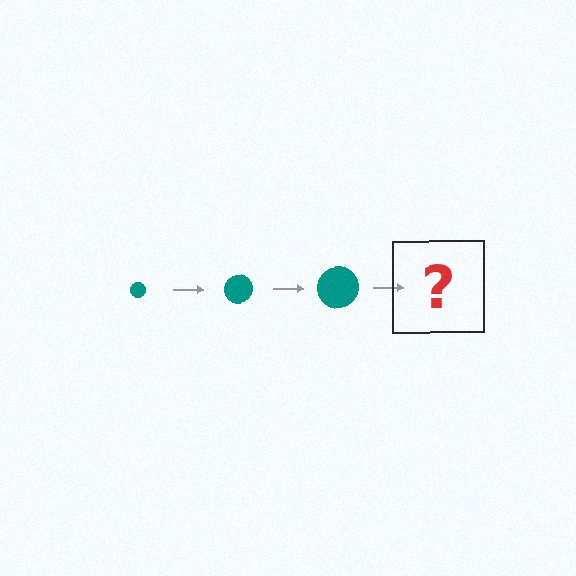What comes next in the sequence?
The next element should be a teal circle, larger than the previous one.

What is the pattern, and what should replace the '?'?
The pattern is that the circle gets progressively larger each step. The '?' should be a teal circle, larger than the previous one.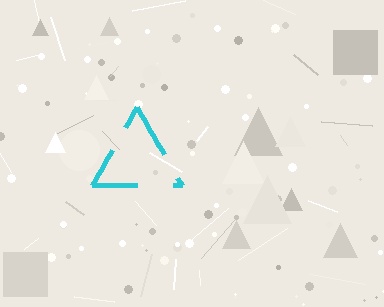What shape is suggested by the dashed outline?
The dashed outline suggests a triangle.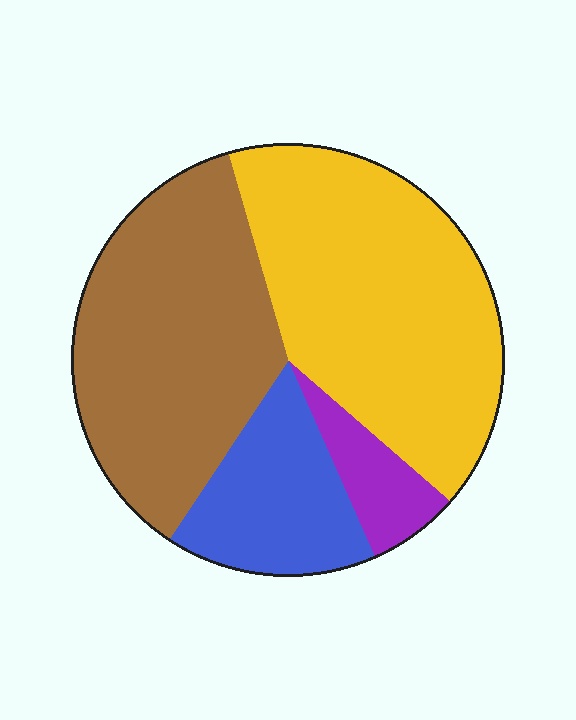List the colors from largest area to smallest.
From largest to smallest: yellow, brown, blue, purple.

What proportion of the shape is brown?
Brown takes up about three eighths (3/8) of the shape.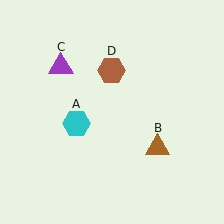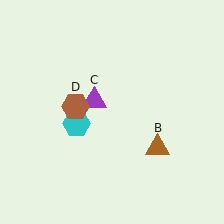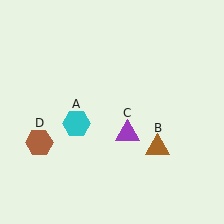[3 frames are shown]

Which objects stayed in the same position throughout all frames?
Cyan hexagon (object A) and brown triangle (object B) remained stationary.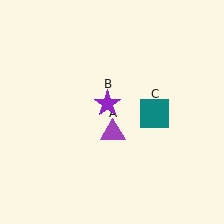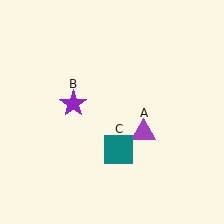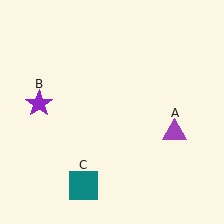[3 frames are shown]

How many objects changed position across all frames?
3 objects changed position: purple triangle (object A), purple star (object B), teal square (object C).